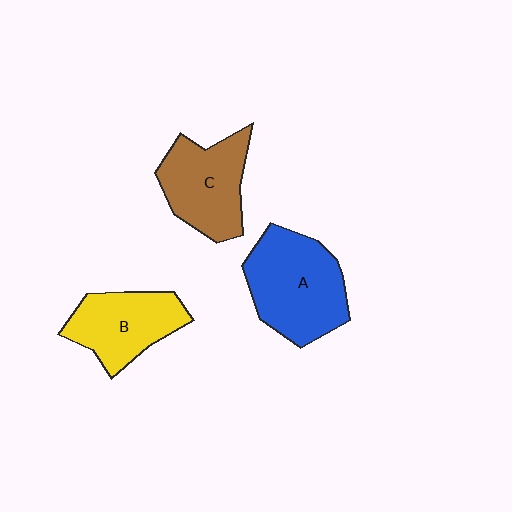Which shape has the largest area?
Shape A (blue).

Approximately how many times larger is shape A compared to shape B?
Approximately 1.3 times.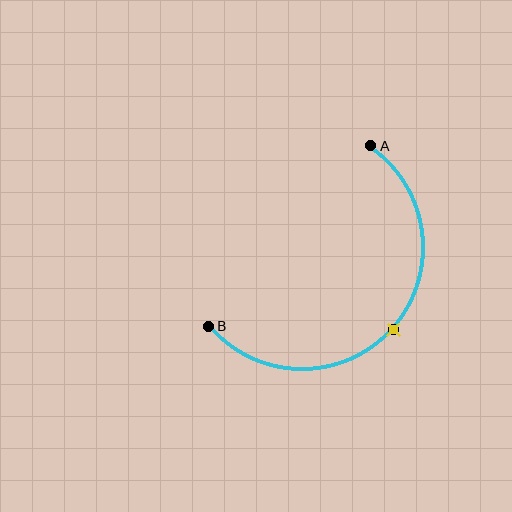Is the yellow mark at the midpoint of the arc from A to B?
Yes. The yellow mark lies on the arc at equal arc-length from both A and B — it is the arc midpoint.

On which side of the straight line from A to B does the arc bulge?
The arc bulges below and to the right of the straight line connecting A and B.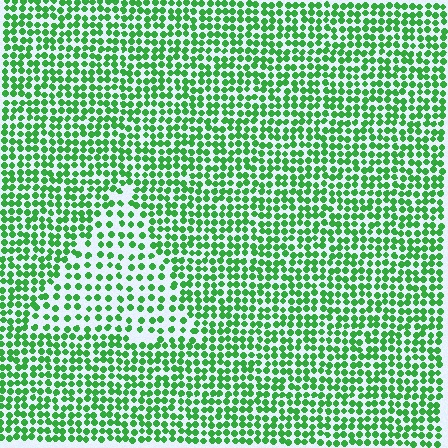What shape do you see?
I see a triangle.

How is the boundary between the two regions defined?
The boundary is defined by a change in element density (approximately 1.8x ratio). All elements are the same color, size, and shape.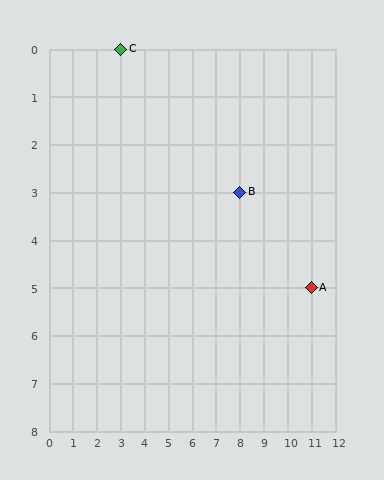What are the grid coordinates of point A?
Point A is at grid coordinates (11, 5).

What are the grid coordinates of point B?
Point B is at grid coordinates (8, 3).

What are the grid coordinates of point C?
Point C is at grid coordinates (3, 0).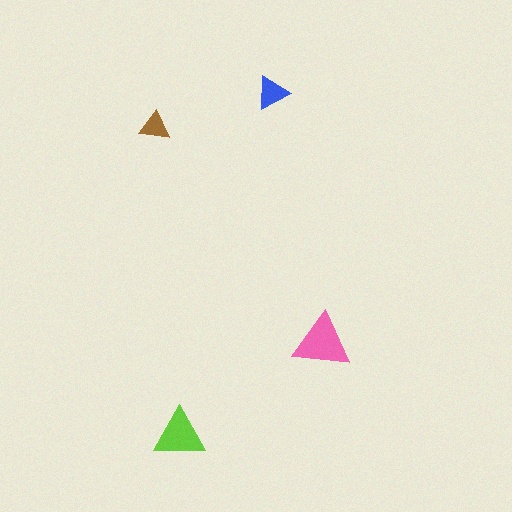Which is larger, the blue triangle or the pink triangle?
The pink one.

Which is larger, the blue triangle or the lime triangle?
The lime one.